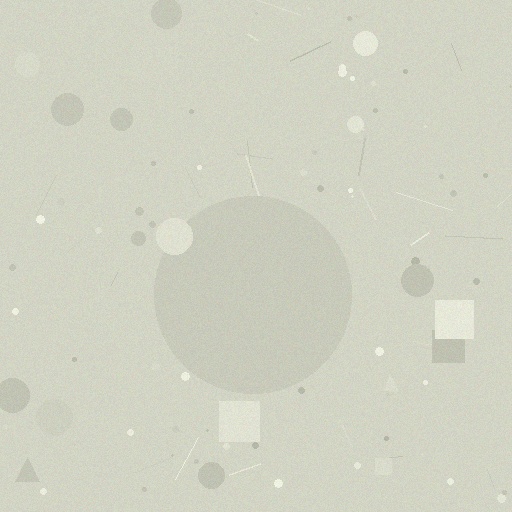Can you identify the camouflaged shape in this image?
The camouflaged shape is a circle.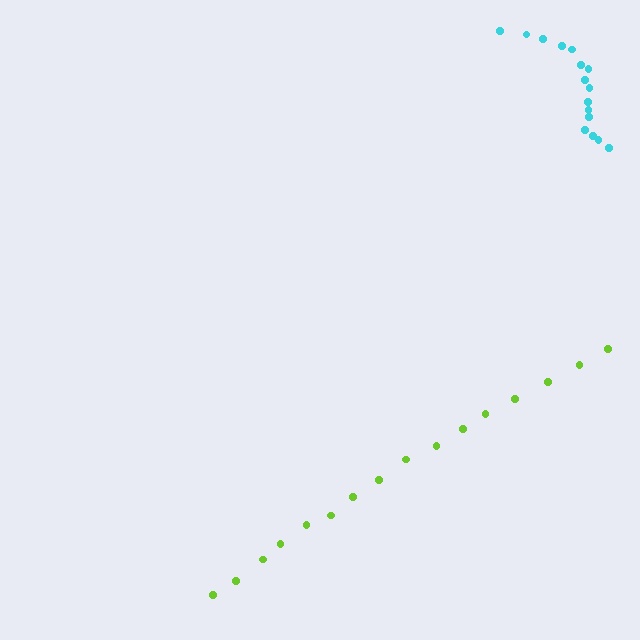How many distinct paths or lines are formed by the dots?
There are 2 distinct paths.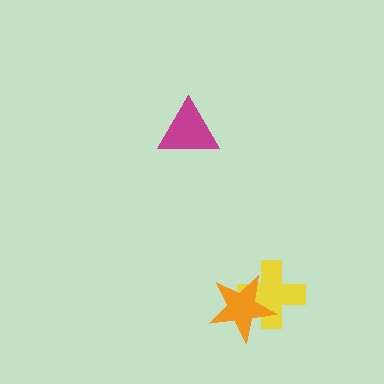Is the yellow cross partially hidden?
Yes, it is partially covered by another shape.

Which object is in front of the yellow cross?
The orange star is in front of the yellow cross.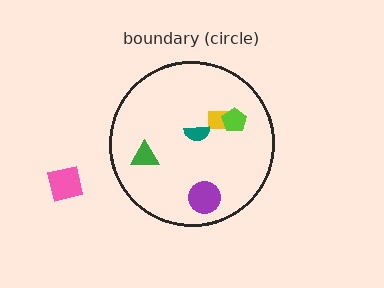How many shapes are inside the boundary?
5 inside, 1 outside.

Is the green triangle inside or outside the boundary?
Inside.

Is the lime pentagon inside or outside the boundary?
Inside.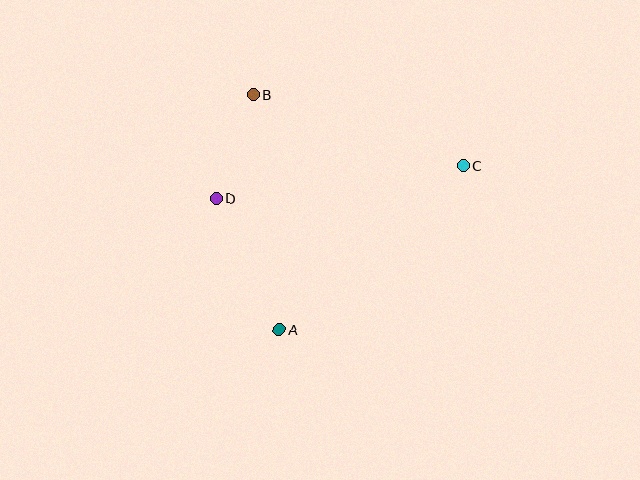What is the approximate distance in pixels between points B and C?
The distance between B and C is approximately 222 pixels.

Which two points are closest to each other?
Points B and D are closest to each other.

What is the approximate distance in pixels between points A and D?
The distance between A and D is approximately 145 pixels.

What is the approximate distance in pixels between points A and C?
The distance between A and C is approximately 247 pixels.